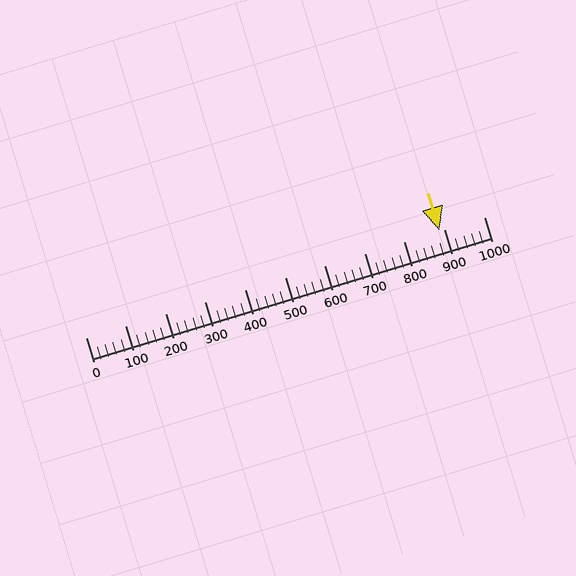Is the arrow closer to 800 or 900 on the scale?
The arrow is closer to 900.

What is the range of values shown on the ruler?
The ruler shows values from 0 to 1000.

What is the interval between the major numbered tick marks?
The major tick marks are spaced 100 units apart.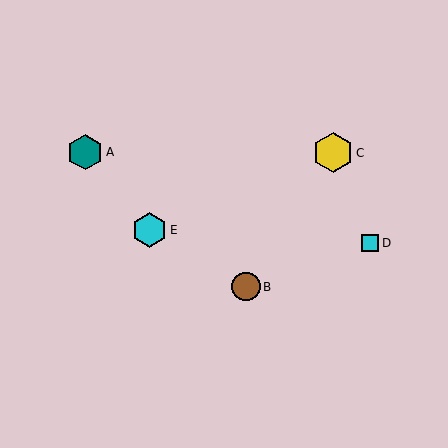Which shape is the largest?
The yellow hexagon (labeled C) is the largest.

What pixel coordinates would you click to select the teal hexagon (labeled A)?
Click at (85, 152) to select the teal hexagon A.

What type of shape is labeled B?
Shape B is a brown circle.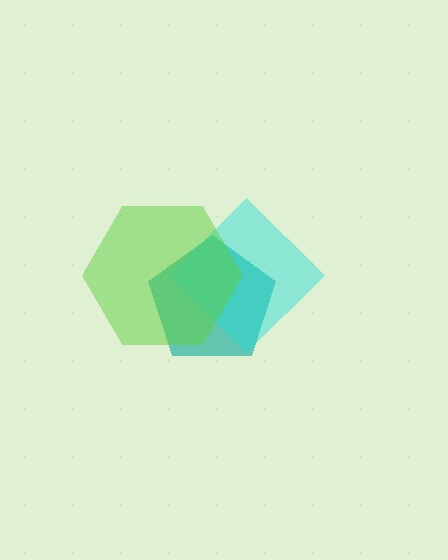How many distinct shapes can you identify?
There are 3 distinct shapes: a teal pentagon, a cyan diamond, a lime hexagon.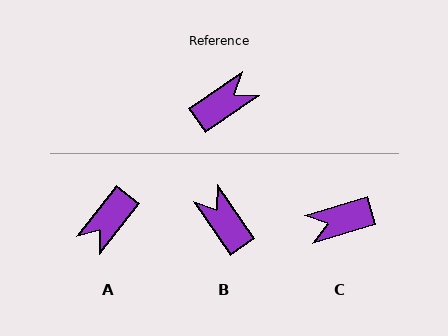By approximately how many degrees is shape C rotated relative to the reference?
Approximately 162 degrees counter-clockwise.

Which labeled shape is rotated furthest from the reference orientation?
A, about 163 degrees away.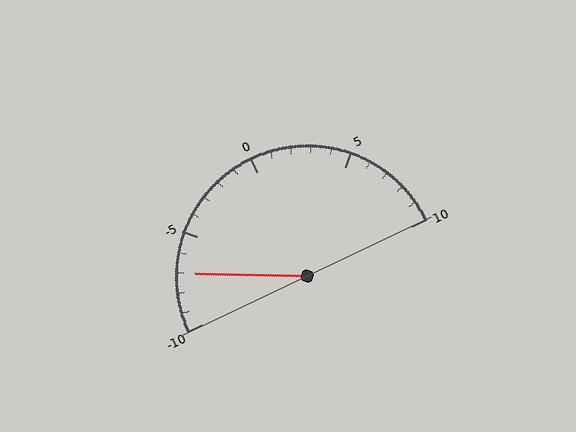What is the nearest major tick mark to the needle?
The nearest major tick mark is -5.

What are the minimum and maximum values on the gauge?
The gauge ranges from -10 to 10.